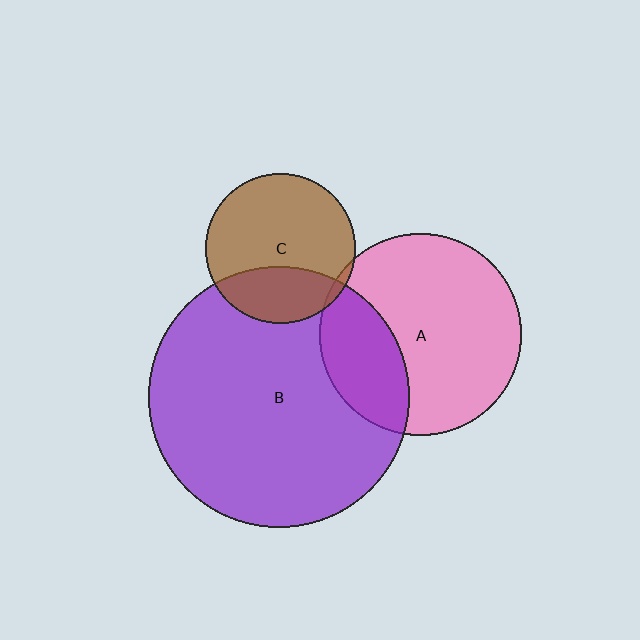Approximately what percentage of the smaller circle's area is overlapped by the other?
Approximately 30%.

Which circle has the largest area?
Circle B (purple).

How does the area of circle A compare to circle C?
Approximately 1.8 times.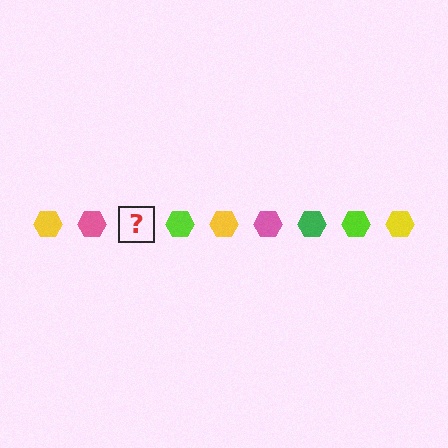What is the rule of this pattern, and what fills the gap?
The rule is that the pattern cycles through yellow, pink, green, lime hexagons. The gap should be filled with a green hexagon.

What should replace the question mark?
The question mark should be replaced with a green hexagon.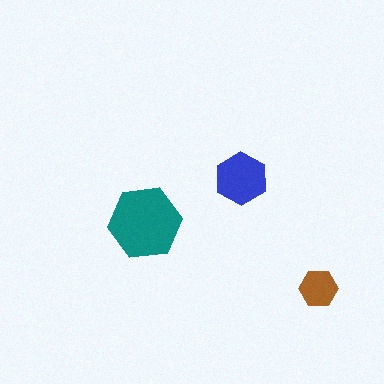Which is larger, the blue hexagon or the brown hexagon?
The blue one.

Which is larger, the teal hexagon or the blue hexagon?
The teal one.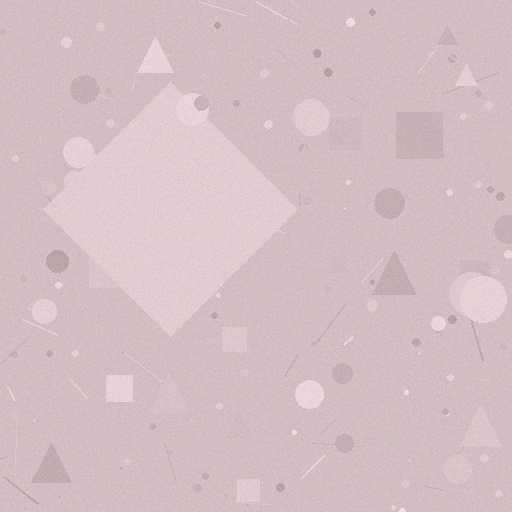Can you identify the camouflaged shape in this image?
The camouflaged shape is a diamond.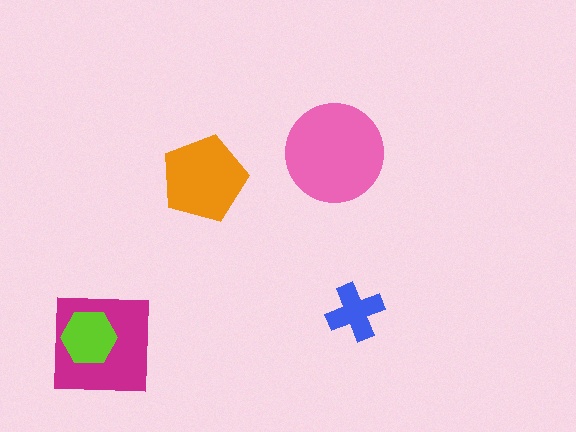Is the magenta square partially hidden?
Yes, it is partially covered by another shape.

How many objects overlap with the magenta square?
1 object overlaps with the magenta square.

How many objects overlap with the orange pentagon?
0 objects overlap with the orange pentagon.